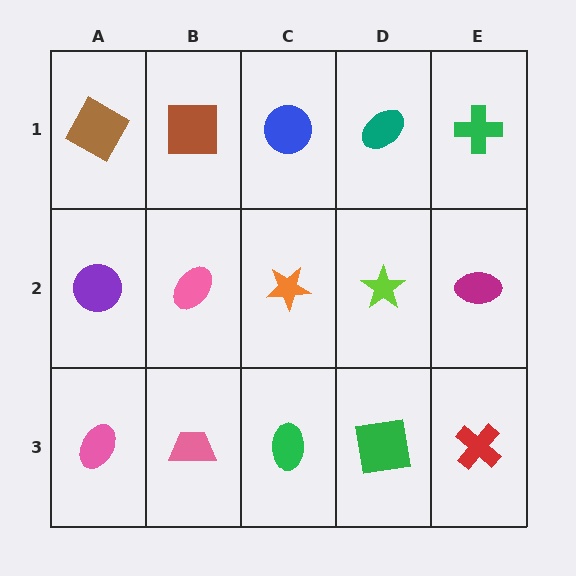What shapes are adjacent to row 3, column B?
A pink ellipse (row 2, column B), a pink ellipse (row 3, column A), a green ellipse (row 3, column C).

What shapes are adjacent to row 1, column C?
An orange star (row 2, column C), a brown square (row 1, column B), a teal ellipse (row 1, column D).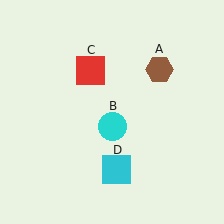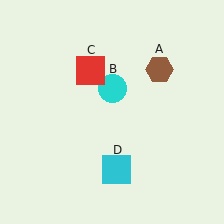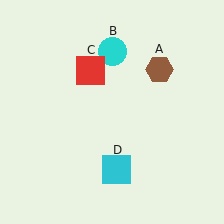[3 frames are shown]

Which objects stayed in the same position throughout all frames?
Brown hexagon (object A) and red square (object C) and cyan square (object D) remained stationary.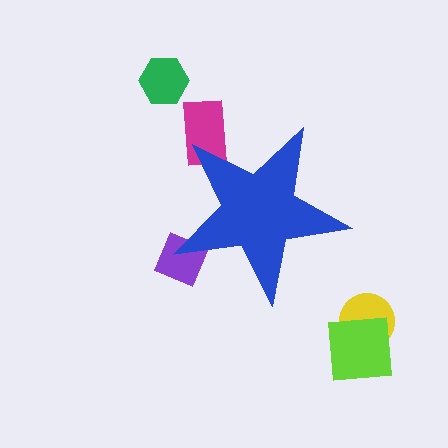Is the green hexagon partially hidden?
No, the green hexagon is fully visible.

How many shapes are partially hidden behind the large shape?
2 shapes are partially hidden.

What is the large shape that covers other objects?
A blue star.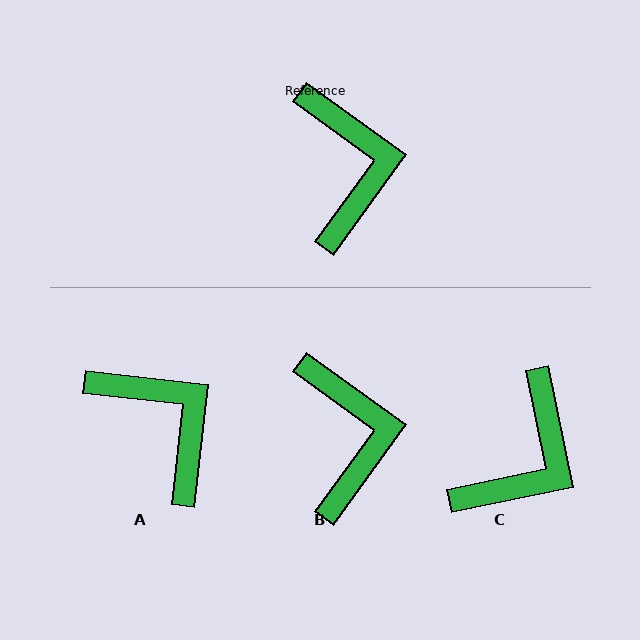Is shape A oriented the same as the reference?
No, it is off by about 29 degrees.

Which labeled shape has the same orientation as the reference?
B.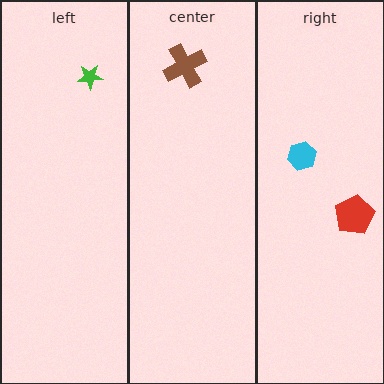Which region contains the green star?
The left region.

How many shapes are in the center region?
1.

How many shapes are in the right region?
2.